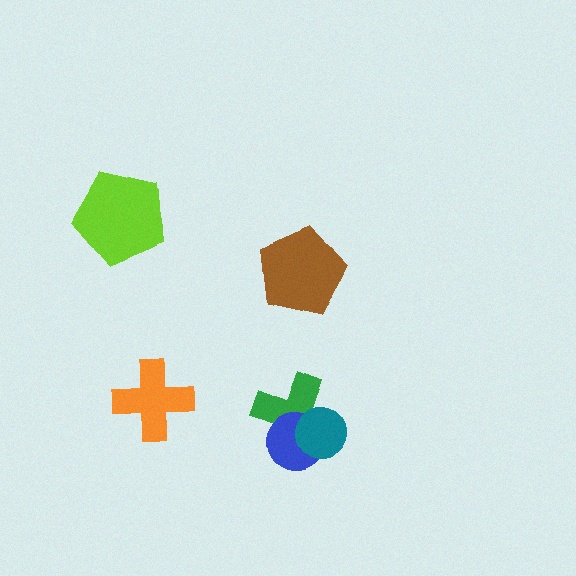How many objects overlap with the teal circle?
2 objects overlap with the teal circle.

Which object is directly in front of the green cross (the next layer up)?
The blue circle is directly in front of the green cross.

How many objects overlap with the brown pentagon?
0 objects overlap with the brown pentagon.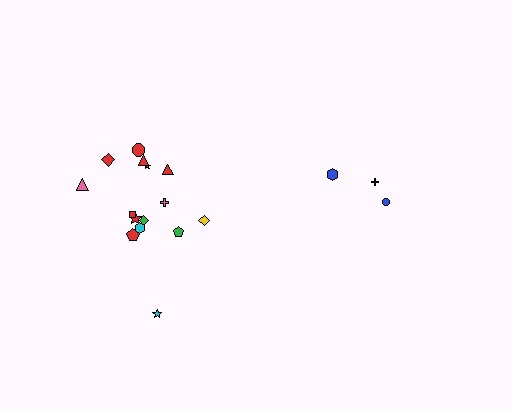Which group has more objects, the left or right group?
The left group.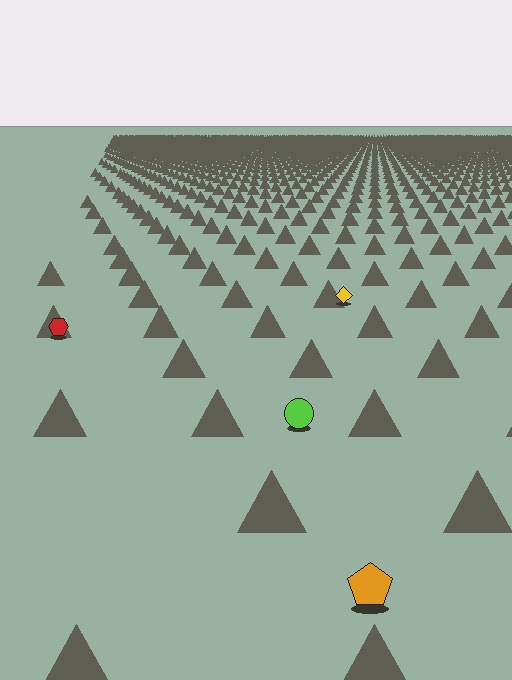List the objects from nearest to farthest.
From nearest to farthest: the orange pentagon, the lime circle, the red hexagon, the yellow diamond.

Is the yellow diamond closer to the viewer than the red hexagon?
No. The red hexagon is closer — you can tell from the texture gradient: the ground texture is coarser near it.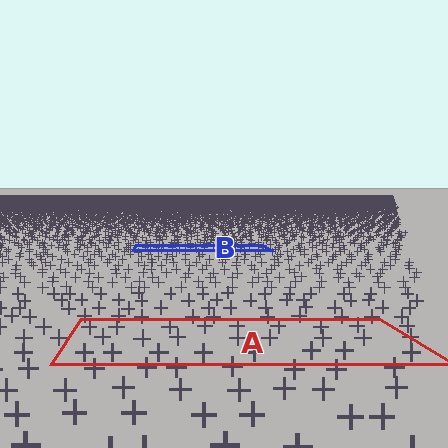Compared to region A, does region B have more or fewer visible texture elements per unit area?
Region B has more texture elements per unit area — they are packed more densely because it is farther away.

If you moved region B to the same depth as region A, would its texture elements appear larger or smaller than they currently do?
They would appear larger. At a closer depth, the same texture elements are projected at a bigger on-screen size.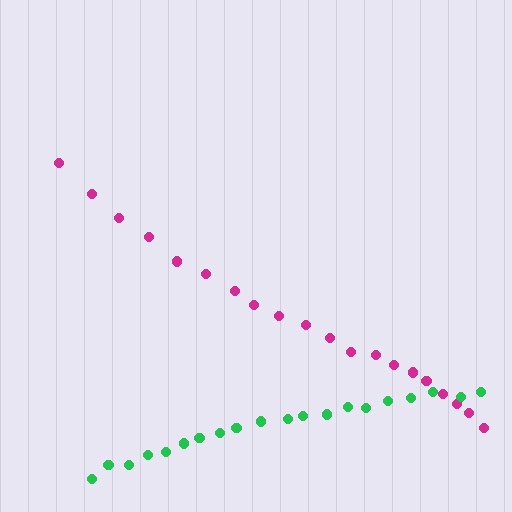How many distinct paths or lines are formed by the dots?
There are 2 distinct paths.